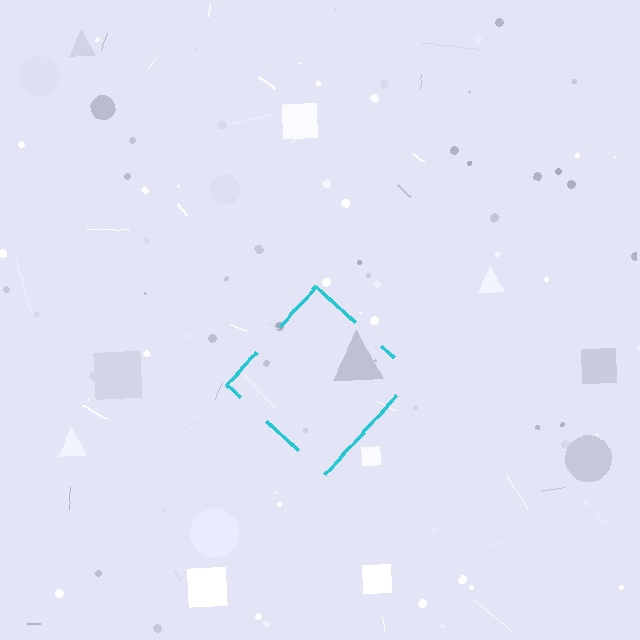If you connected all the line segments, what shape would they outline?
They would outline a diamond.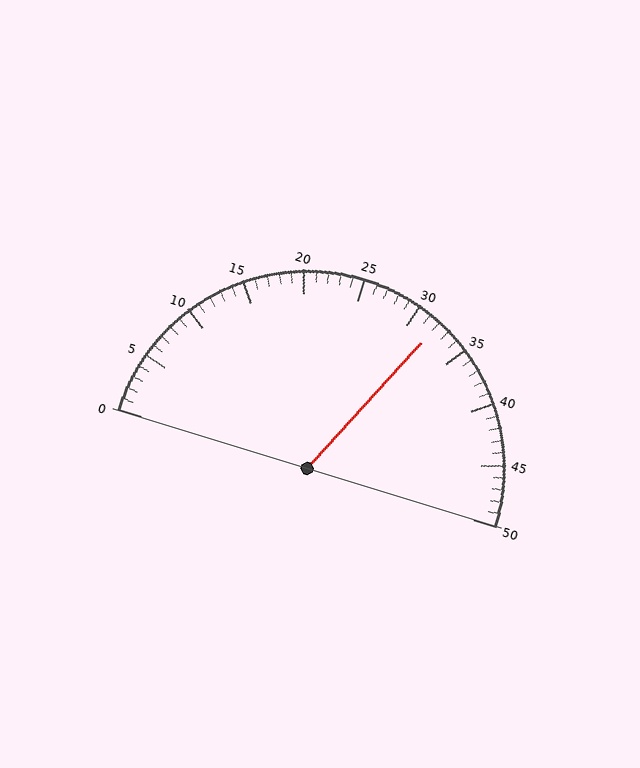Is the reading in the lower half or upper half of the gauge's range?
The reading is in the upper half of the range (0 to 50).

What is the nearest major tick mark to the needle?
The nearest major tick mark is 30.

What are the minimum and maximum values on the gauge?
The gauge ranges from 0 to 50.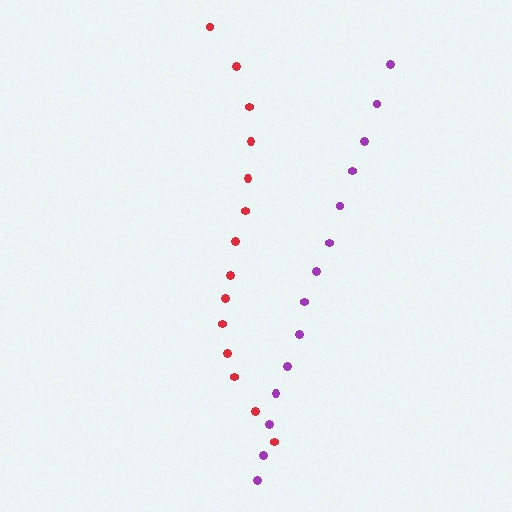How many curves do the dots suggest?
There are 2 distinct paths.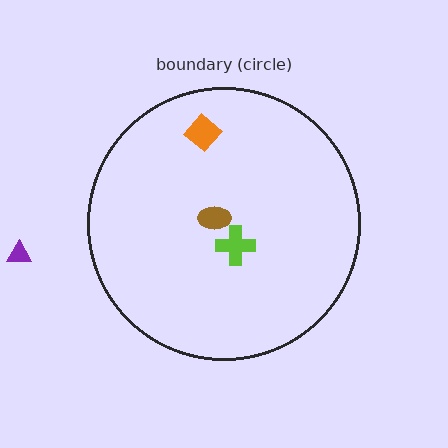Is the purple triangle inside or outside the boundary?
Outside.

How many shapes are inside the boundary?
3 inside, 1 outside.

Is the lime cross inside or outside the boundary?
Inside.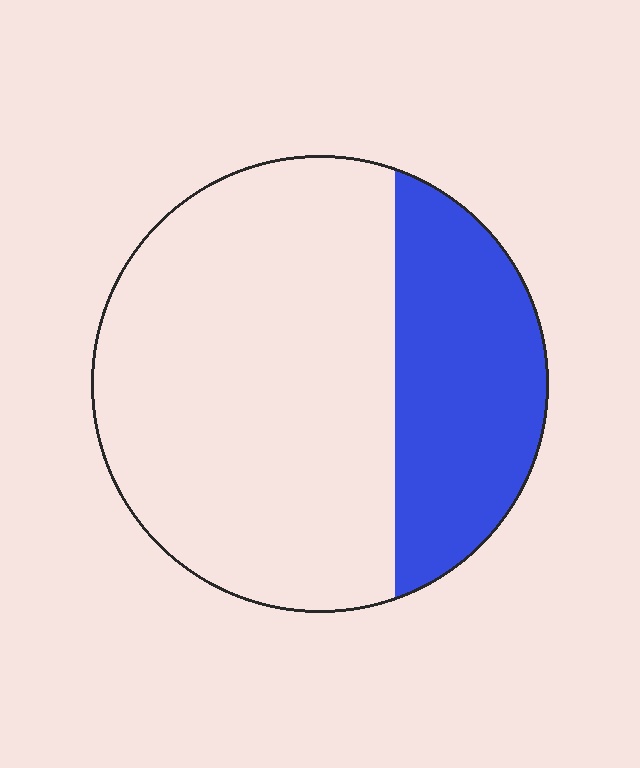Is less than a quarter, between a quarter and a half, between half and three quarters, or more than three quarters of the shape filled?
Between a quarter and a half.